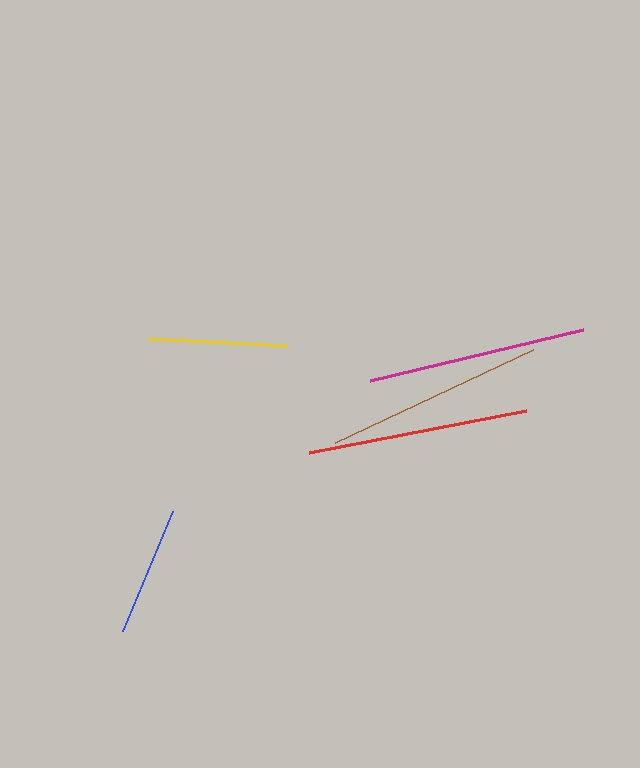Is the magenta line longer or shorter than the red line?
The red line is longer than the magenta line.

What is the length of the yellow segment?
The yellow segment is approximately 140 pixels long.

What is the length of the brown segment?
The brown segment is approximately 218 pixels long.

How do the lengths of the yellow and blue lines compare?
The yellow and blue lines are approximately the same length.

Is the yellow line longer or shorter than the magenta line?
The magenta line is longer than the yellow line.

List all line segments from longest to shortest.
From longest to shortest: red, magenta, brown, yellow, blue.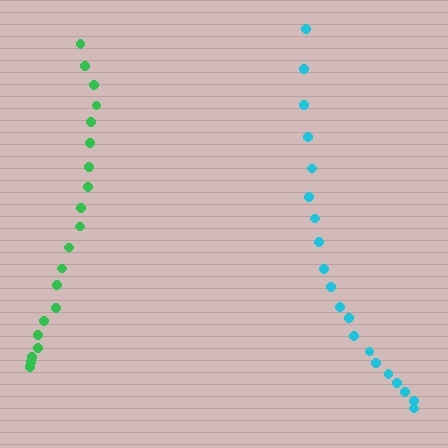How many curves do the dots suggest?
There are 2 distinct paths.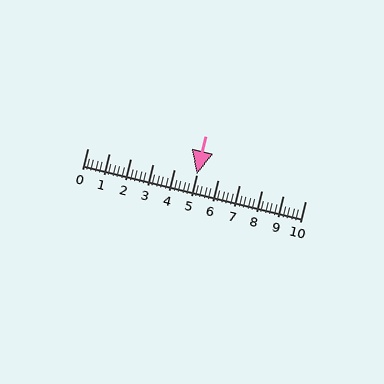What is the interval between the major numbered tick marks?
The major tick marks are spaced 1 units apart.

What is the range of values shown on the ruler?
The ruler shows values from 0 to 10.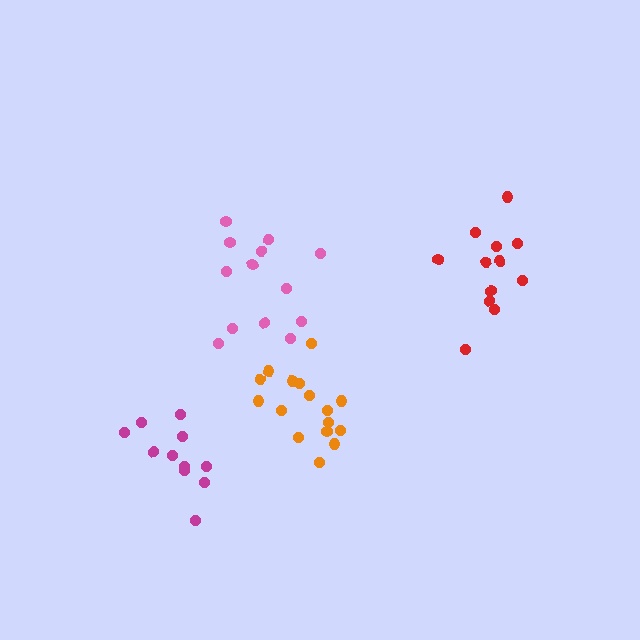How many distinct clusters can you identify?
There are 4 distinct clusters.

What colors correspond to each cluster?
The clusters are colored: pink, orange, magenta, red.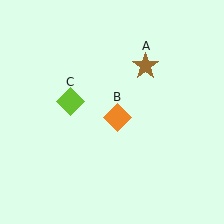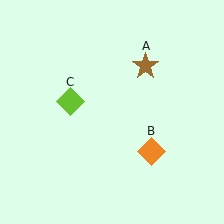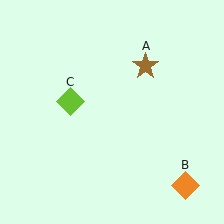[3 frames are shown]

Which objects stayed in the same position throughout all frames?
Brown star (object A) and lime diamond (object C) remained stationary.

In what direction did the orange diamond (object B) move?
The orange diamond (object B) moved down and to the right.